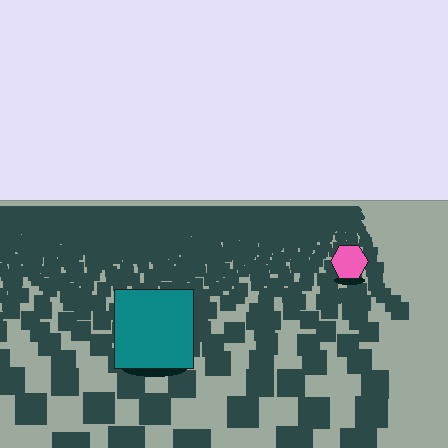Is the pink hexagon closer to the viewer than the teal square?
No. The teal square is closer — you can tell from the texture gradient: the ground texture is coarser near it.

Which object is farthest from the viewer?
The pink hexagon is farthest from the viewer. It appears smaller and the ground texture around it is denser.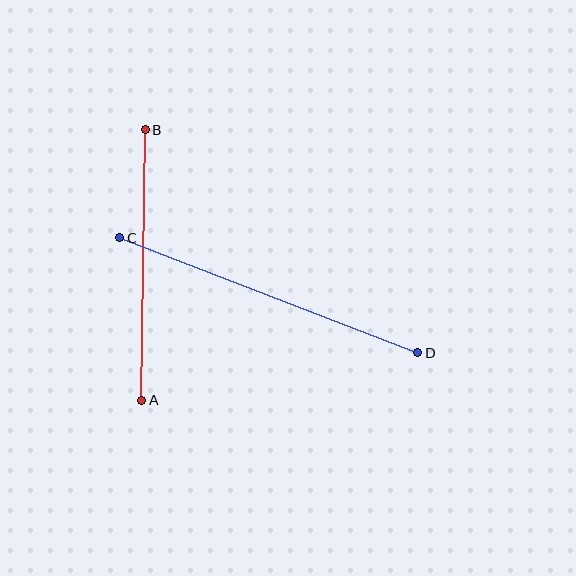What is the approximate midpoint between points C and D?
The midpoint is at approximately (269, 295) pixels.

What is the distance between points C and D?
The distance is approximately 319 pixels.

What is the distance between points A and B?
The distance is approximately 271 pixels.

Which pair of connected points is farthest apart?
Points C and D are farthest apart.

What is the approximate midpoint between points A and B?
The midpoint is at approximately (143, 265) pixels.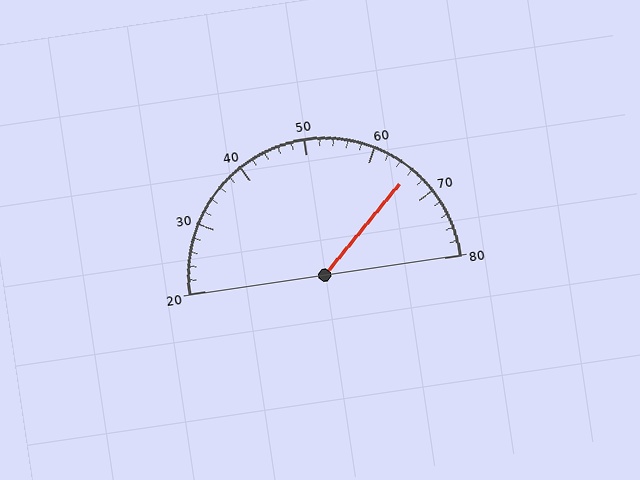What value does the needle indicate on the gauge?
The needle indicates approximately 66.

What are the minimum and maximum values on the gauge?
The gauge ranges from 20 to 80.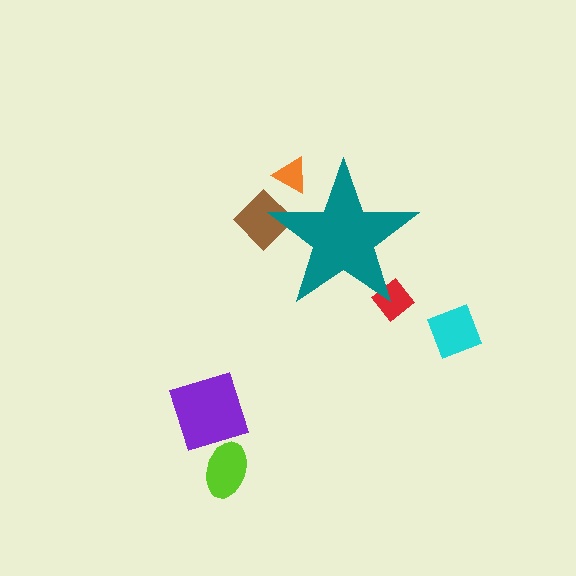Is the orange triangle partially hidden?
Yes, the orange triangle is partially hidden behind the teal star.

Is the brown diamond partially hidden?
Yes, the brown diamond is partially hidden behind the teal star.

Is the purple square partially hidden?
No, the purple square is fully visible.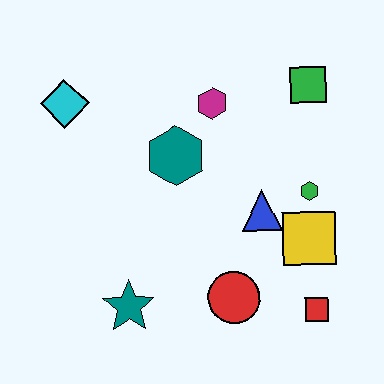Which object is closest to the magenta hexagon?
The teal hexagon is closest to the magenta hexagon.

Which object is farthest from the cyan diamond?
The red square is farthest from the cyan diamond.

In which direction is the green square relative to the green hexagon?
The green square is above the green hexagon.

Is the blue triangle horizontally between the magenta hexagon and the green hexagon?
Yes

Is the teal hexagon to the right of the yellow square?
No